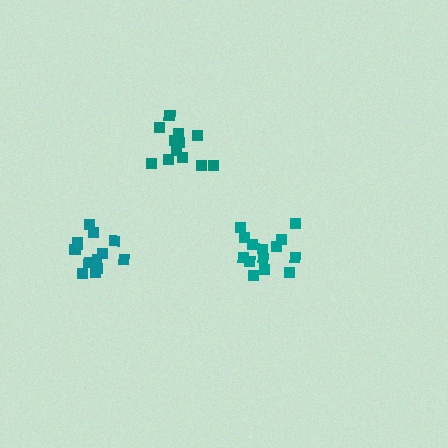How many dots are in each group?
Group 1: 14 dots, Group 2: 12 dots, Group 3: 13 dots (39 total).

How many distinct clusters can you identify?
There are 3 distinct clusters.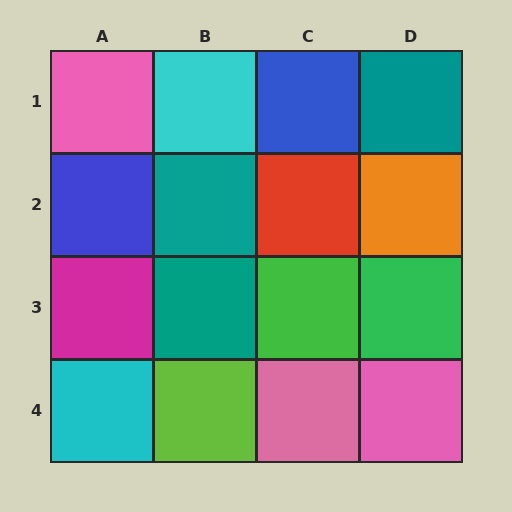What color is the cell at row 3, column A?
Magenta.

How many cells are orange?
1 cell is orange.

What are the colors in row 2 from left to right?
Blue, teal, red, orange.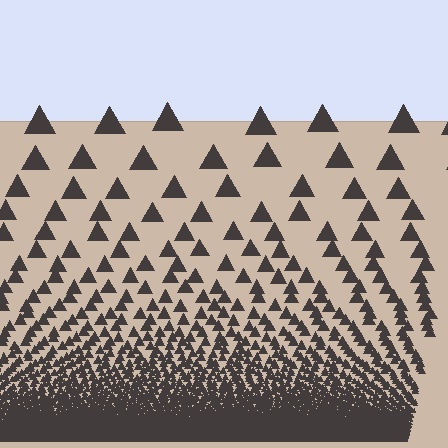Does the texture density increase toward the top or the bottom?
Density increases toward the bottom.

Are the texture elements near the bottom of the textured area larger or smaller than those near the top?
Smaller. The gradient is inverted — elements near the bottom are smaller and denser.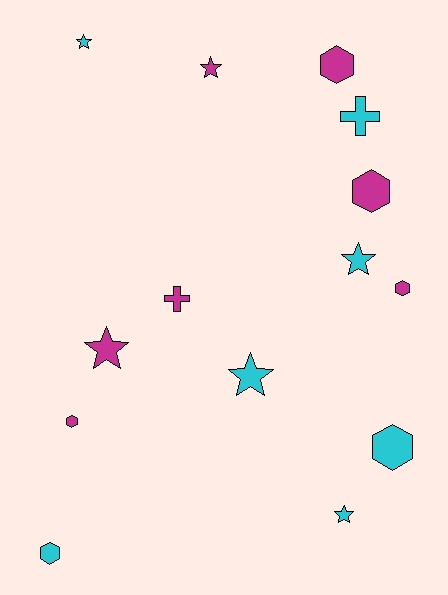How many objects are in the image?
There are 14 objects.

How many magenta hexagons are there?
There are 4 magenta hexagons.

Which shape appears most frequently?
Star, with 6 objects.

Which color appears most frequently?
Cyan, with 7 objects.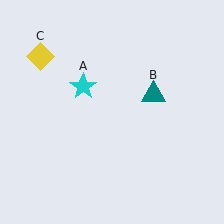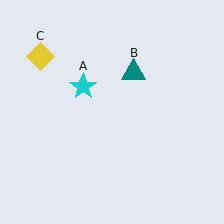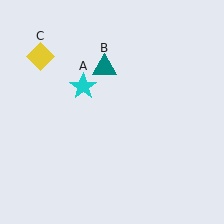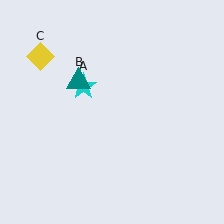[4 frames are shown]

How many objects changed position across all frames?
1 object changed position: teal triangle (object B).